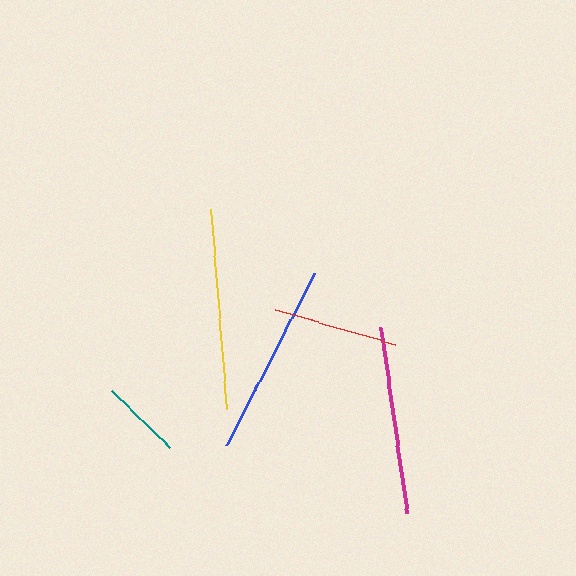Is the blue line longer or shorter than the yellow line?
The yellow line is longer than the blue line.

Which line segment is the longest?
The yellow line is the longest at approximately 201 pixels.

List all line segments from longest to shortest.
From longest to shortest: yellow, blue, magenta, red, teal.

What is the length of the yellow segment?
The yellow segment is approximately 201 pixels long.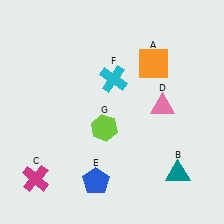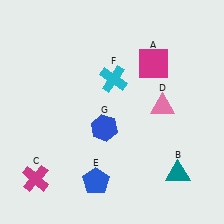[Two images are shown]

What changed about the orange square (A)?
In Image 1, A is orange. In Image 2, it changed to magenta.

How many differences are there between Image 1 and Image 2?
There are 2 differences between the two images.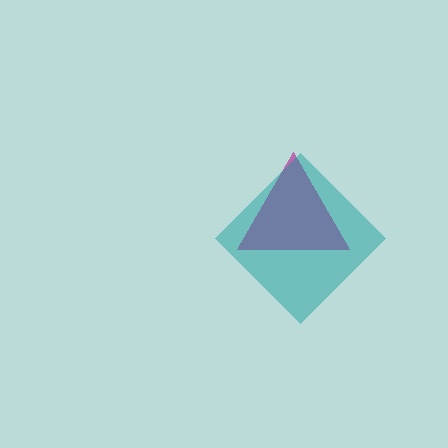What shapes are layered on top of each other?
The layered shapes are: a magenta triangle, a teal diamond.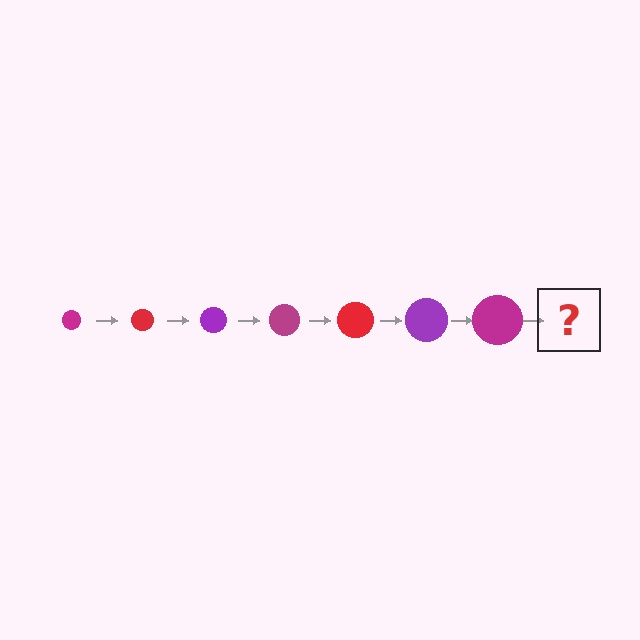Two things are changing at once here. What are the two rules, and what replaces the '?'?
The two rules are that the circle grows larger each step and the color cycles through magenta, red, and purple. The '?' should be a red circle, larger than the previous one.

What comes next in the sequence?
The next element should be a red circle, larger than the previous one.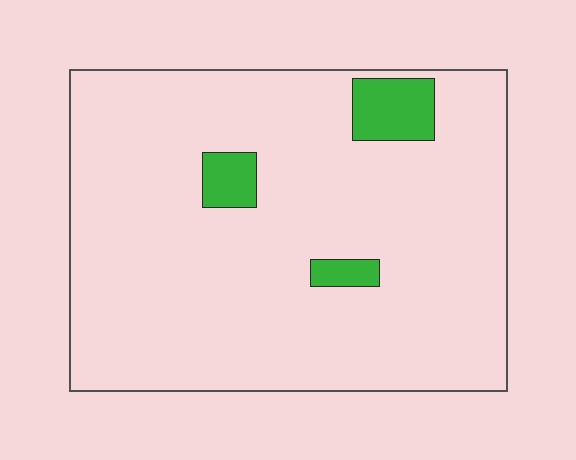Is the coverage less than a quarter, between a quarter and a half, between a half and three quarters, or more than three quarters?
Less than a quarter.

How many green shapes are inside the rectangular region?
3.